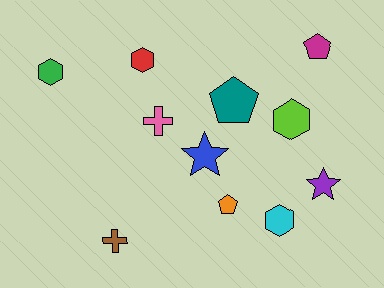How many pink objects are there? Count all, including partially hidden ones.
There is 1 pink object.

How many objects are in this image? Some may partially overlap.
There are 11 objects.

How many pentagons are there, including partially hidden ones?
There are 3 pentagons.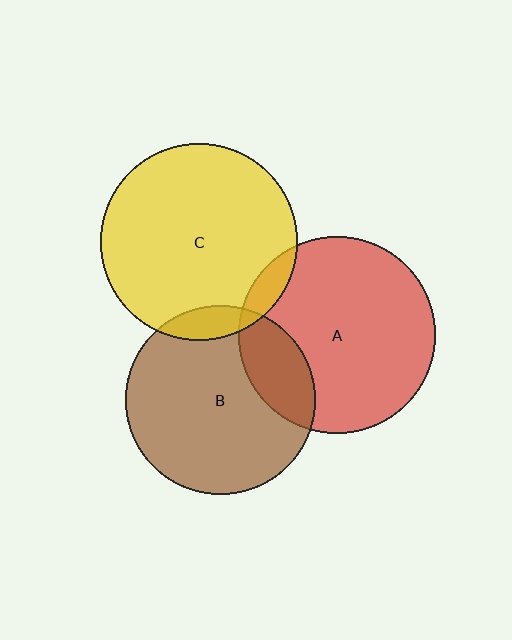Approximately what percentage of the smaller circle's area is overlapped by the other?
Approximately 10%.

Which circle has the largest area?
Circle C (yellow).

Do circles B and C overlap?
Yes.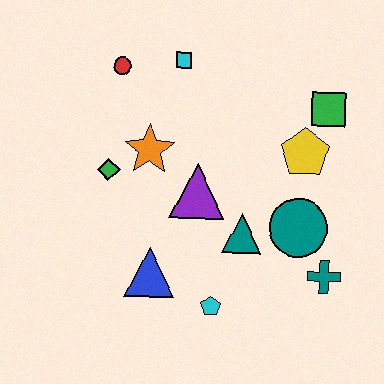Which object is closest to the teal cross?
The teal circle is closest to the teal cross.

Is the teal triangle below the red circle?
Yes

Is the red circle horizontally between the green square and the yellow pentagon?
No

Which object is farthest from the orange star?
The teal cross is farthest from the orange star.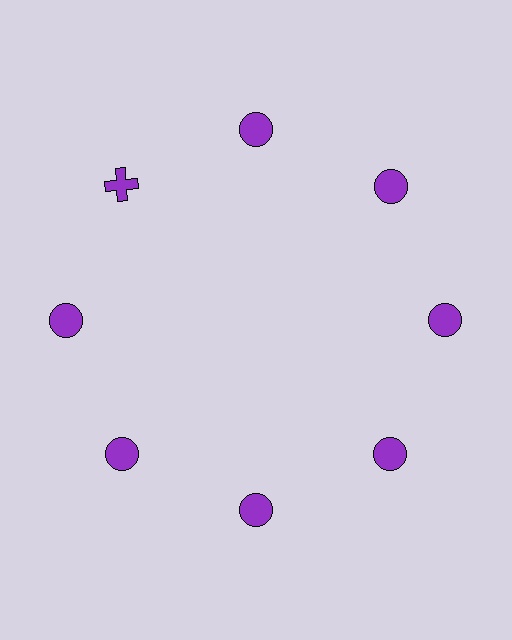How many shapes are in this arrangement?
There are 8 shapes arranged in a ring pattern.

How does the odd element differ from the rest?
It has a different shape: cross instead of circle.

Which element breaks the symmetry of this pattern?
The purple cross at roughly the 10 o'clock position breaks the symmetry. All other shapes are purple circles.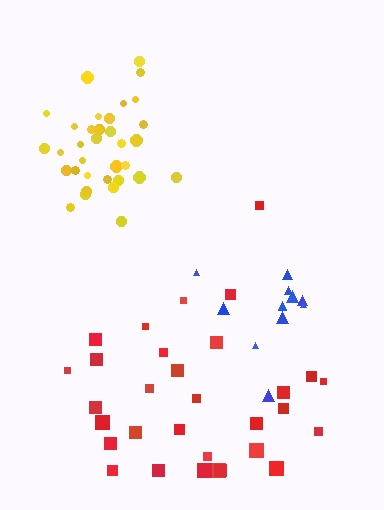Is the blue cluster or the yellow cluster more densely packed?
Yellow.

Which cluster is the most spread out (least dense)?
Red.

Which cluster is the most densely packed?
Yellow.